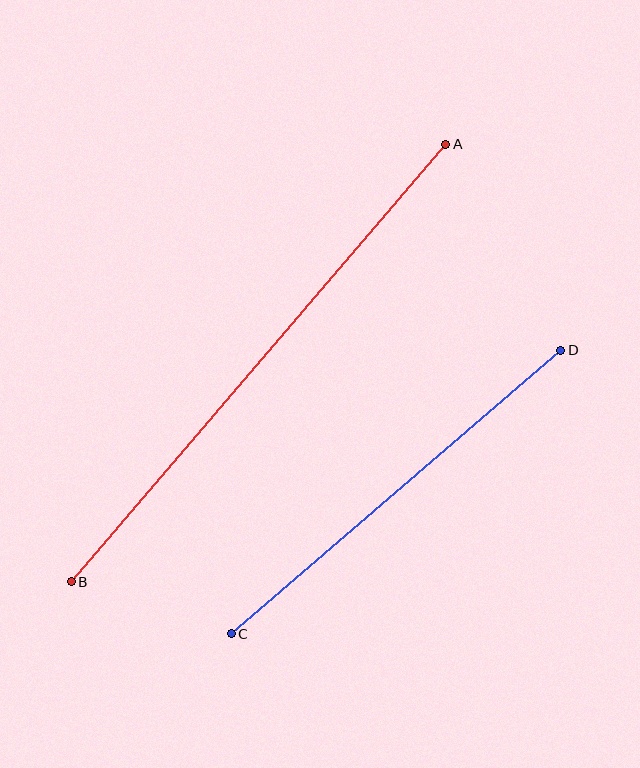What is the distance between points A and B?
The distance is approximately 576 pixels.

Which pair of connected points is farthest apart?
Points A and B are farthest apart.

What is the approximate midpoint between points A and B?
The midpoint is at approximately (259, 363) pixels.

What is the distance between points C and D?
The distance is approximately 435 pixels.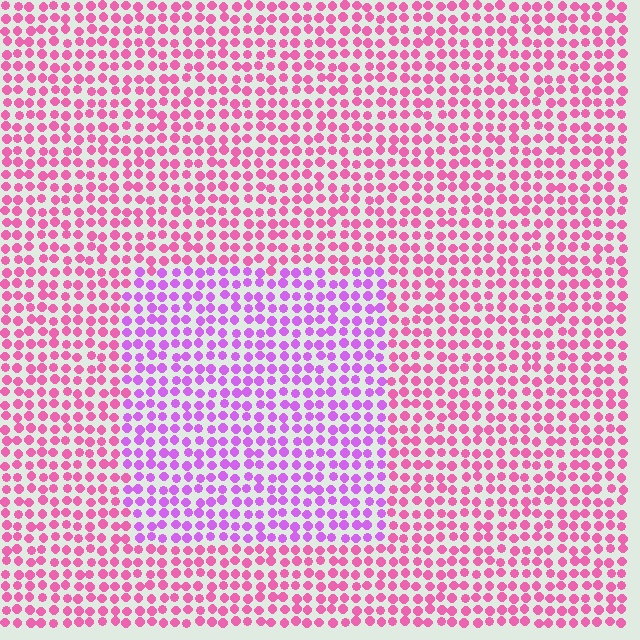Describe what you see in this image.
The image is filled with small pink elements in a uniform arrangement. A rectangle-shaped region is visible where the elements are tinted to a slightly different hue, forming a subtle color boundary.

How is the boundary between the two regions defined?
The boundary is defined purely by a slight shift in hue (about 38 degrees). Spacing, size, and orientation are identical on both sides.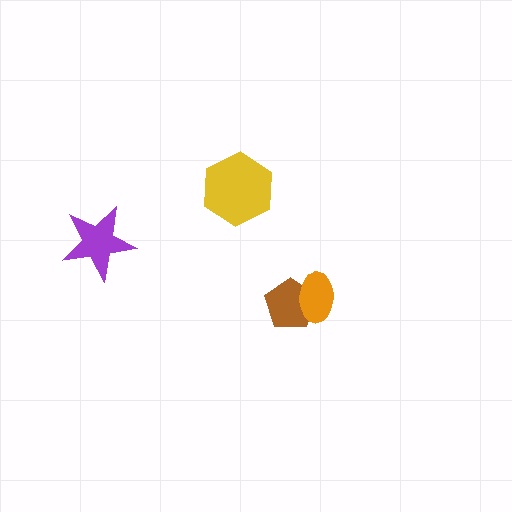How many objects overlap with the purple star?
0 objects overlap with the purple star.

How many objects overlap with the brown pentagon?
1 object overlaps with the brown pentagon.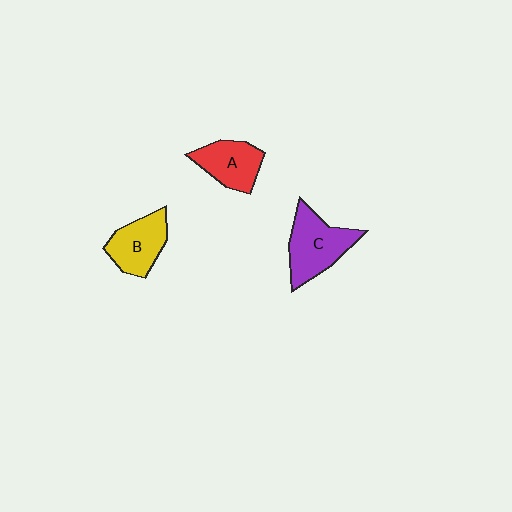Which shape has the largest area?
Shape C (purple).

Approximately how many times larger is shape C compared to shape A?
Approximately 1.3 times.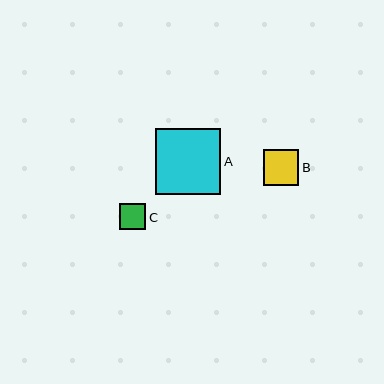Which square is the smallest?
Square C is the smallest with a size of approximately 26 pixels.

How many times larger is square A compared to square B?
Square A is approximately 1.8 times the size of square B.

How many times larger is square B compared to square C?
Square B is approximately 1.3 times the size of square C.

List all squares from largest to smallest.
From largest to smallest: A, B, C.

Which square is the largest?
Square A is the largest with a size of approximately 65 pixels.